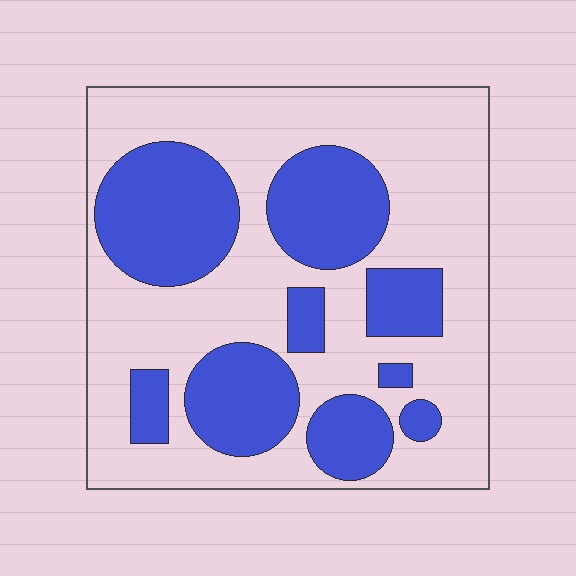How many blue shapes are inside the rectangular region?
9.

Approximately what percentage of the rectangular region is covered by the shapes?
Approximately 35%.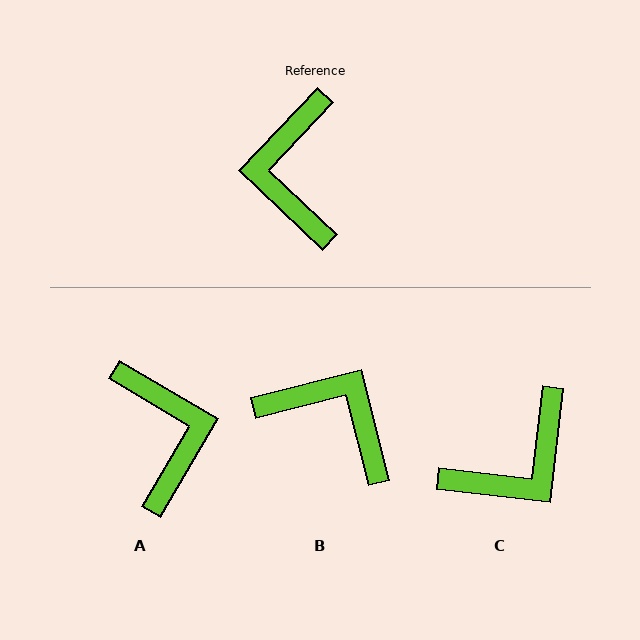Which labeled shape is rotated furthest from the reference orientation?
A, about 167 degrees away.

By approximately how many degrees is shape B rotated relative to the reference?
Approximately 122 degrees clockwise.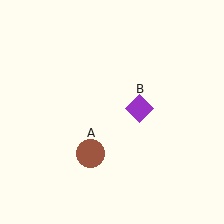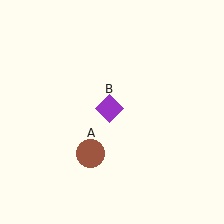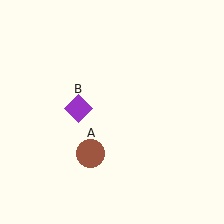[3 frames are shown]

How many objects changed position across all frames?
1 object changed position: purple diamond (object B).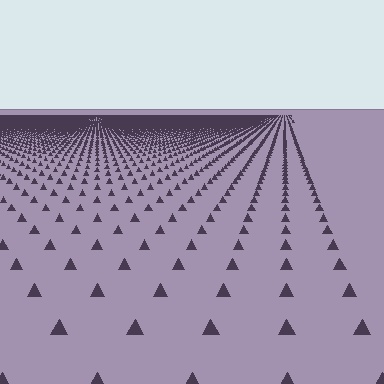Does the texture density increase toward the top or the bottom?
Density increases toward the top.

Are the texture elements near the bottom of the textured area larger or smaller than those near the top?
Larger. Near the bottom, elements are closer to the viewer and appear at a bigger on-screen size.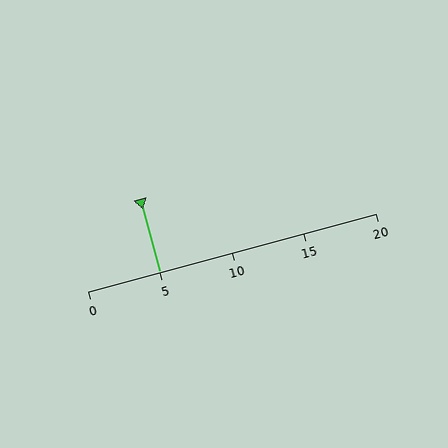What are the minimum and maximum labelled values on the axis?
The axis runs from 0 to 20.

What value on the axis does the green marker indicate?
The marker indicates approximately 5.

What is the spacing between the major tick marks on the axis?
The major ticks are spaced 5 apart.